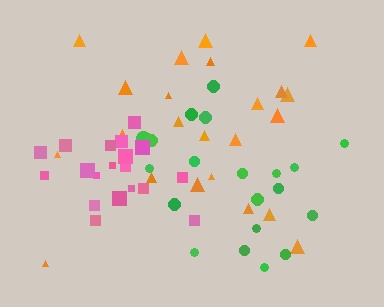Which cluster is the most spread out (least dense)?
Green.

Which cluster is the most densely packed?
Pink.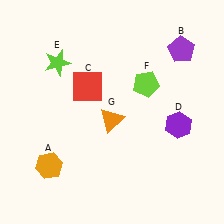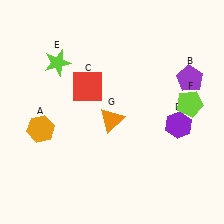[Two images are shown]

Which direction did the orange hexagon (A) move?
The orange hexagon (A) moved up.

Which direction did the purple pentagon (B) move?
The purple pentagon (B) moved down.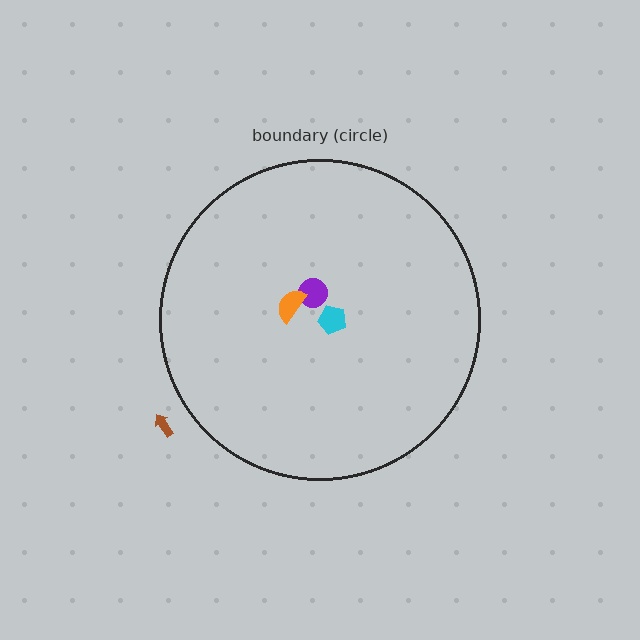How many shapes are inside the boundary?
3 inside, 1 outside.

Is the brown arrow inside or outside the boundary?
Outside.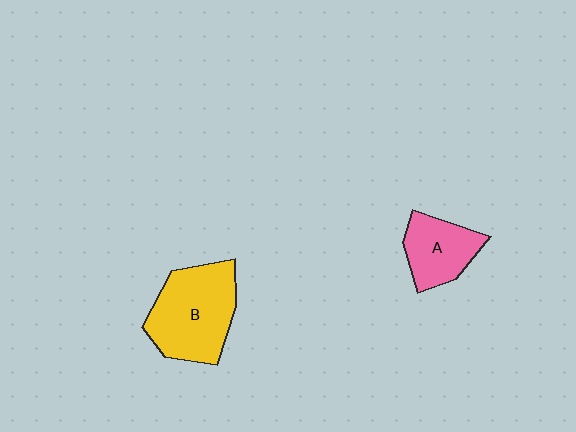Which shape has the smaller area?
Shape A (pink).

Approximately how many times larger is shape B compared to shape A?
Approximately 1.7 times.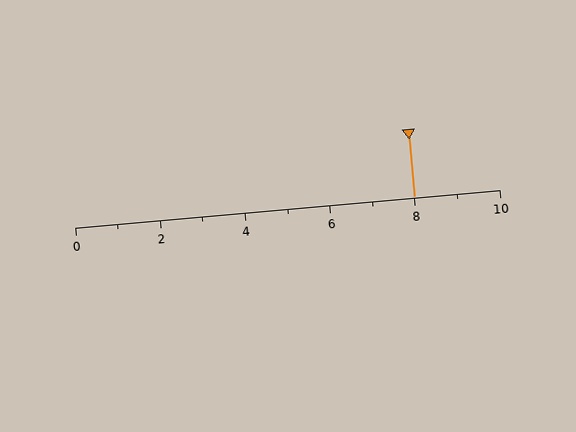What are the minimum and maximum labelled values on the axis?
The axis runs from 0 to 10.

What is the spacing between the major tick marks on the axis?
The major ticks are spaced 2 apart.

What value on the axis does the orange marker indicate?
The marker indicates approximately 8.